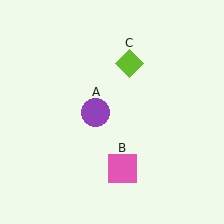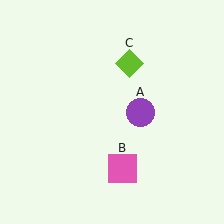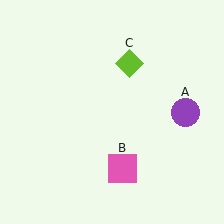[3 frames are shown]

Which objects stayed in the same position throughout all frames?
Pink square (object B) and lime diamond (object C) remained stationary.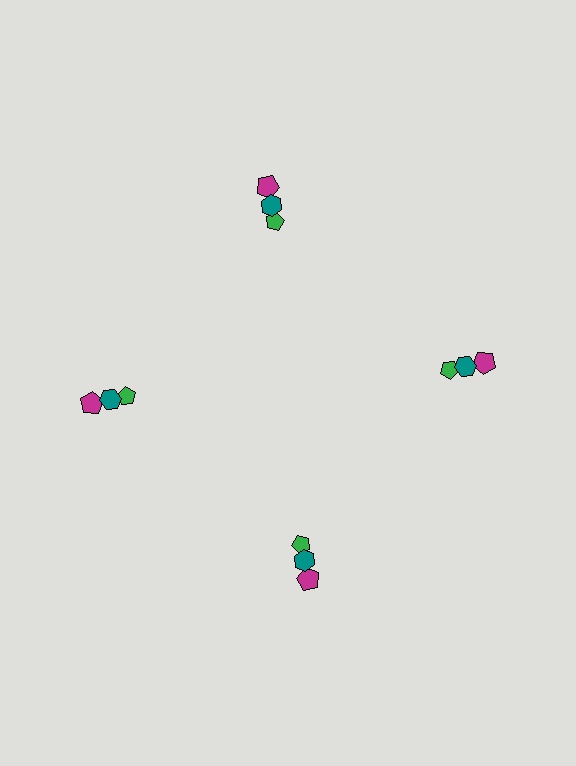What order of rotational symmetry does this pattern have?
This pattern has 4-fold rotational symmetry.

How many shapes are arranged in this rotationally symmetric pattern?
There are 12 shapes, arranged in 4 groups of 3.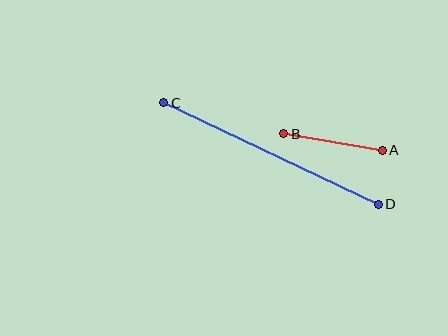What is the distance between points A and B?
The distance is approximately 100 pixels.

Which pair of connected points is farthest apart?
Points C and D are farthest apart.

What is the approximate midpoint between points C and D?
The midpoint is at approximately (271, 153) pixels.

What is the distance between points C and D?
The distance is approximately 237 pixels.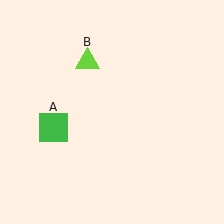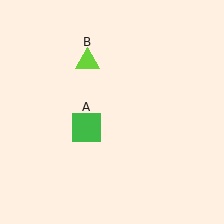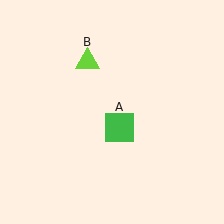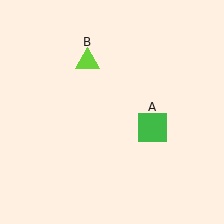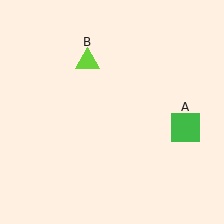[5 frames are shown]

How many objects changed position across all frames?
1 object changed position: green square (object A).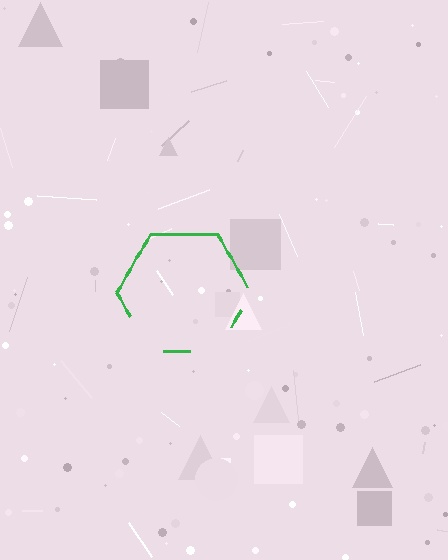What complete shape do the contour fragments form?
The contour fragments form a hexagon.